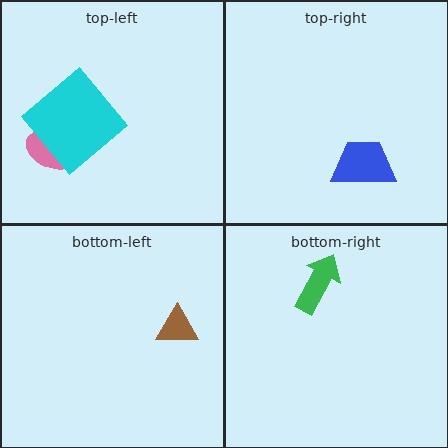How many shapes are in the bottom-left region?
1.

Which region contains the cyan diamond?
The top-left region.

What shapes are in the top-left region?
The pink ellipse, the cyan diamond.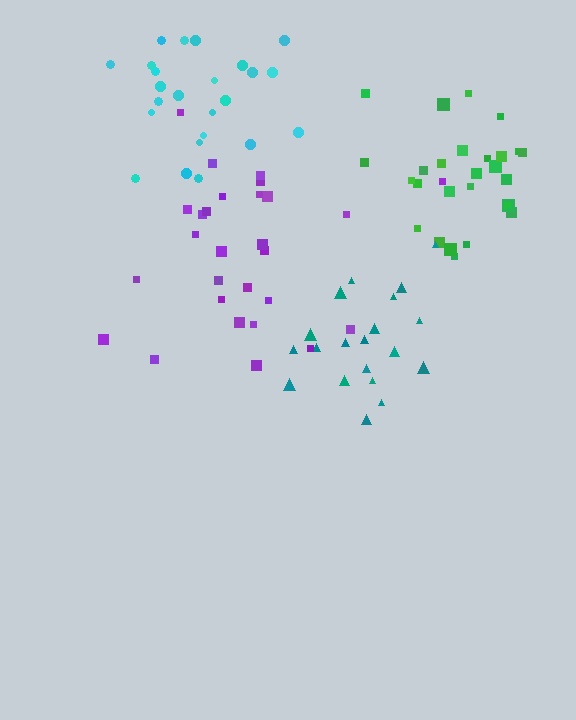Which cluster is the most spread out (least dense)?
Teal.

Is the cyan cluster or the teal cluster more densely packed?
Cyan.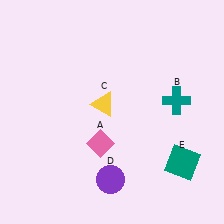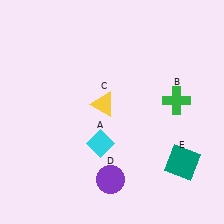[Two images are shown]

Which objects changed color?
A changed from pink to cyan. B changed from teal to green.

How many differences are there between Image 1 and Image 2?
There are 2 differences between the two images.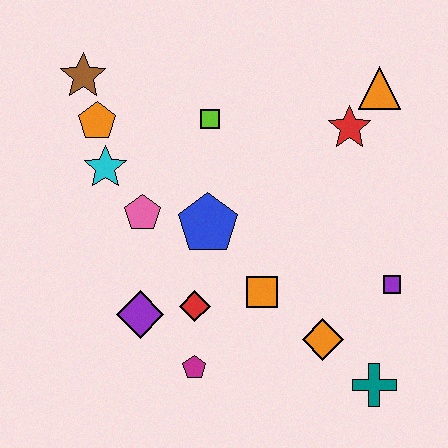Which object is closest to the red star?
The orange triangle is closest to the red star.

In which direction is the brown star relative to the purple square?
The brown star is to the left of the purple square.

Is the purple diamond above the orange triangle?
No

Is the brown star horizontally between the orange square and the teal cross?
No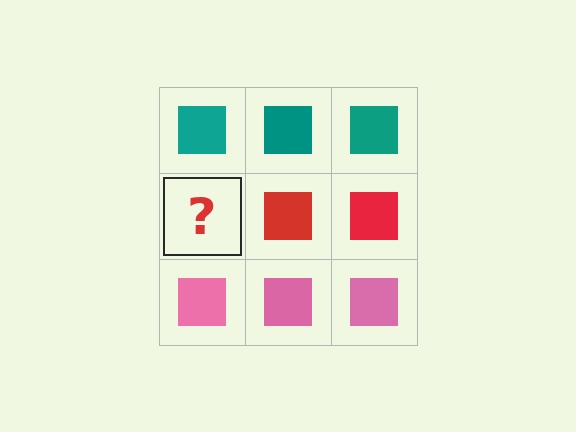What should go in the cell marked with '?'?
The missing cell should contain a red square.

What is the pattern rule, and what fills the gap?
The rule is that each row has a consistent color. The gap should be filled with a red square.